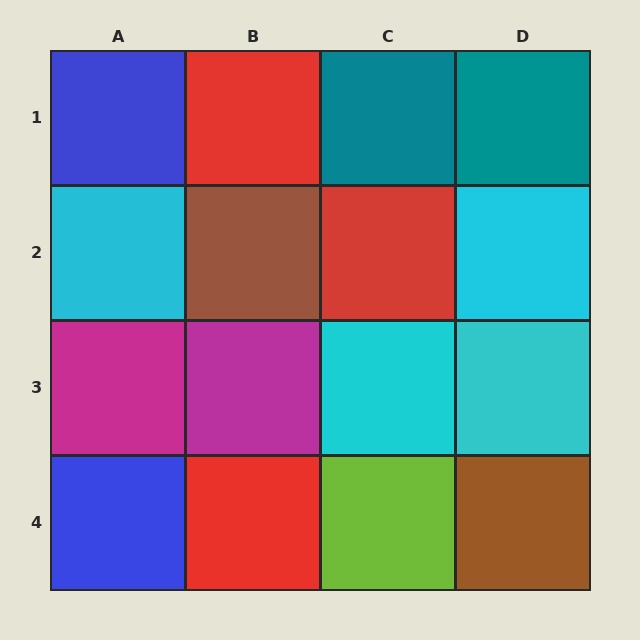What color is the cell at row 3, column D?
Cyan.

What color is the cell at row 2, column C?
Red.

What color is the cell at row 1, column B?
Red.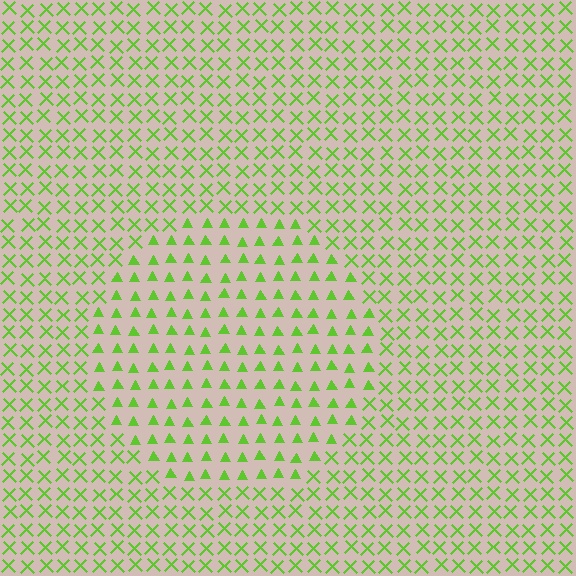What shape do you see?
I see a circle.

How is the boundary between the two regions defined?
The boundary is defined by a change in element shape: triangles inside vs. X marks outside. All elements share the same color and spacing.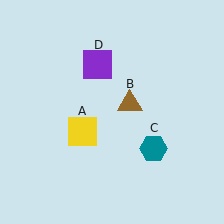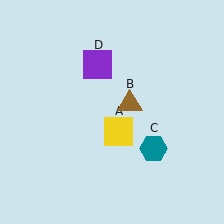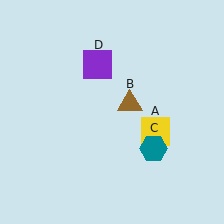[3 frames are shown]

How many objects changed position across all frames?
1 object changed position: yellow square (object A).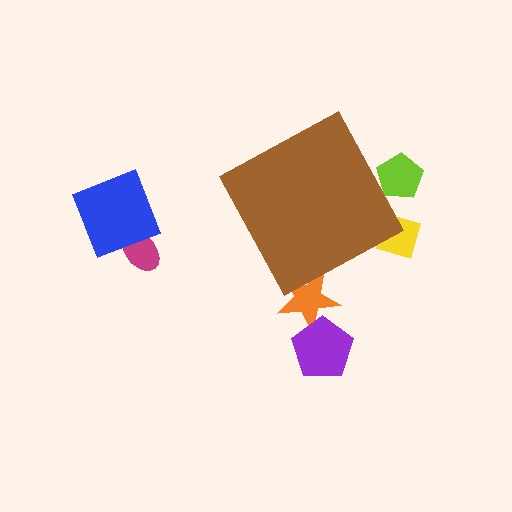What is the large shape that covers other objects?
A brown diamond.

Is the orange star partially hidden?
Yes, the orange star is partially hidden behind the brown diamond.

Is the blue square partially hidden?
No, the blue square is fully visible.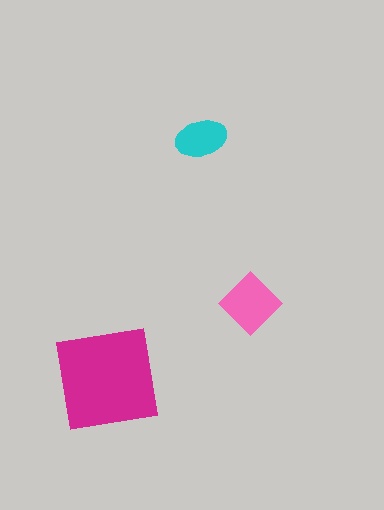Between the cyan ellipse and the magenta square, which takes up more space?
The magenta square.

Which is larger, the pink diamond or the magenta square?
The magenta square.